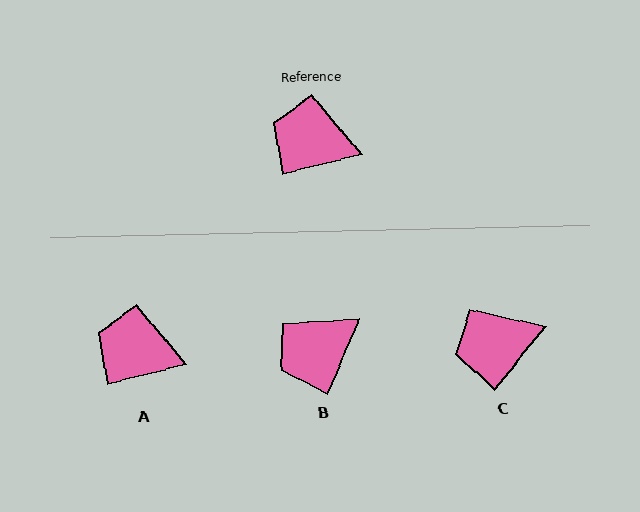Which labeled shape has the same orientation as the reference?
A.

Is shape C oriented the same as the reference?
No, it is off by about 37 degrees.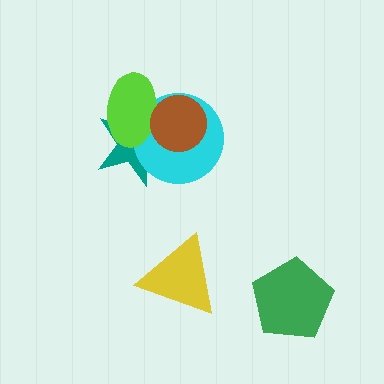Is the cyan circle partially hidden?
Yes, it is partially covered by another shape.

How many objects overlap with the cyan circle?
3 objects overlap with the cyan circle.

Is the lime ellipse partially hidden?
Yes, it is partially covered by another shape.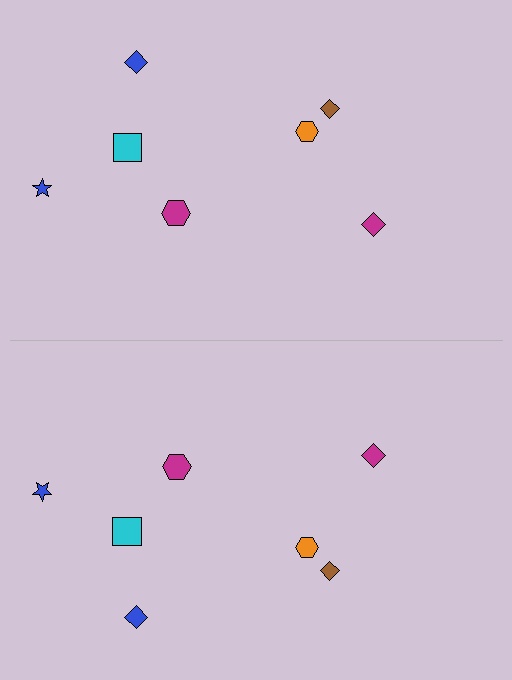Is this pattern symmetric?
Yes, this pattern has bilateral (reflection) symmetry.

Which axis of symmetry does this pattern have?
The pattern has a horizontal axis of symmetry running through the center of the image.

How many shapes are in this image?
There are 14 shapes in this image.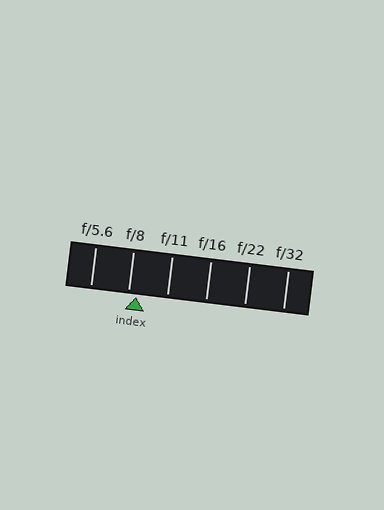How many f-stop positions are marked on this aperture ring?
There are 6 f-stop positions marked.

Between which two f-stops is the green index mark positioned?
The index mark is between f/8 and f/11.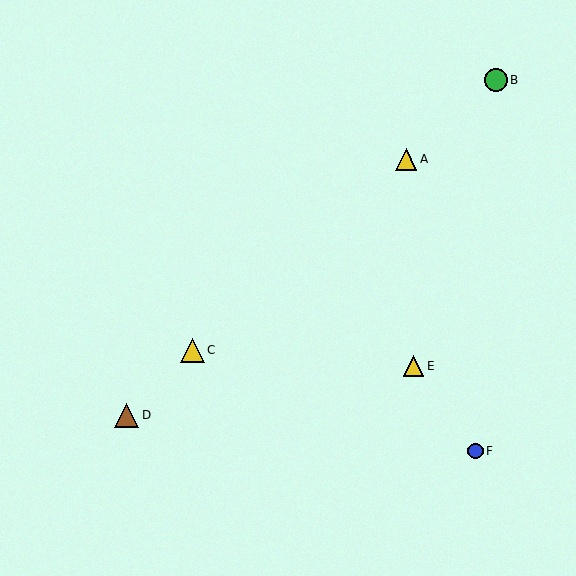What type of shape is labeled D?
Shape D is a brown triangle.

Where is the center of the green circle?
The center of the green circle is at (496, 80).